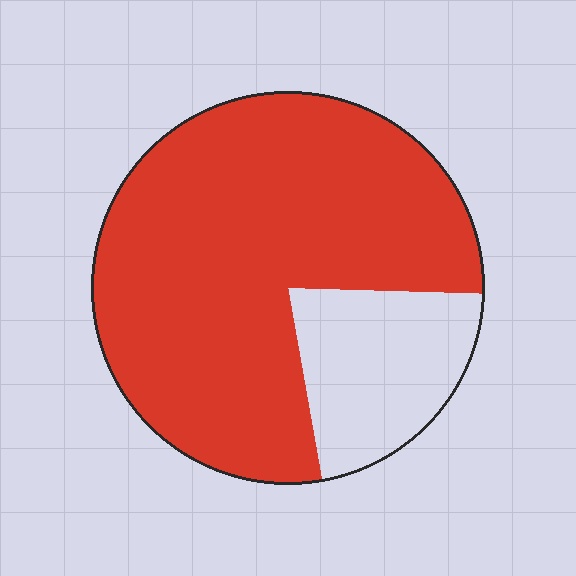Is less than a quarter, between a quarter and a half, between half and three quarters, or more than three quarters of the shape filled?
More than three quarters.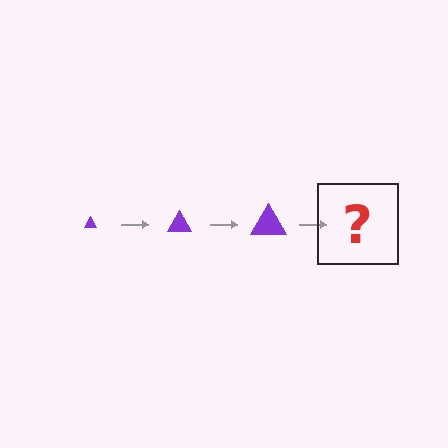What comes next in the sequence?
The next element should be a purple triangle, larger than the previous one.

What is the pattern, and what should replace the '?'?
The pattern is that the triangle gets progressively larger each step. The '?' should be a purple triangle, larger than the previous one.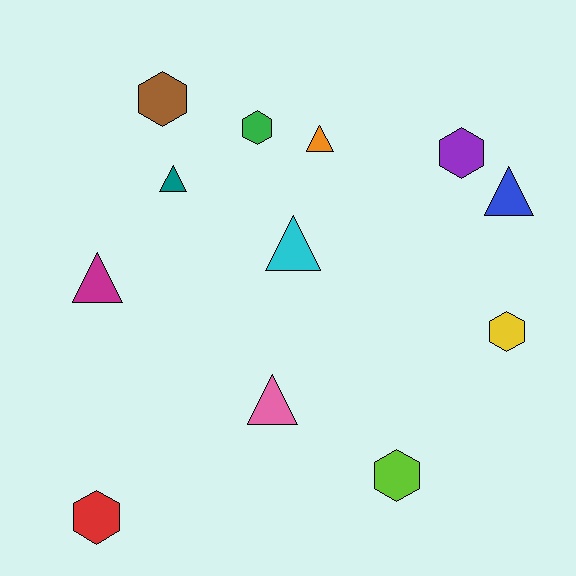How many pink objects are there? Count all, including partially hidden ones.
There is 1 pink object.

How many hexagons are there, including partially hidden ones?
There are 6 hexagons.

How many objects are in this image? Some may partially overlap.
There are 12 objects.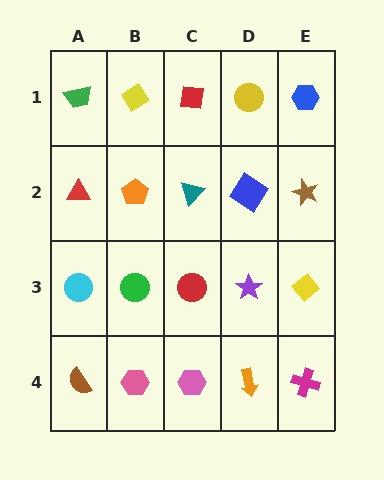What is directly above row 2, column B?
A yellow diamond.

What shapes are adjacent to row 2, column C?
A red square (row 1, column C), a red circle (row 3, column C), an orange pentagon (row 2, column B), a blue diamond (row 2, column D).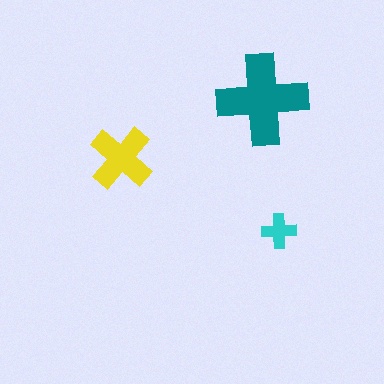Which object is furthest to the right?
The cyan cross is rightmost.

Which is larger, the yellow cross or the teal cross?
The teal one.